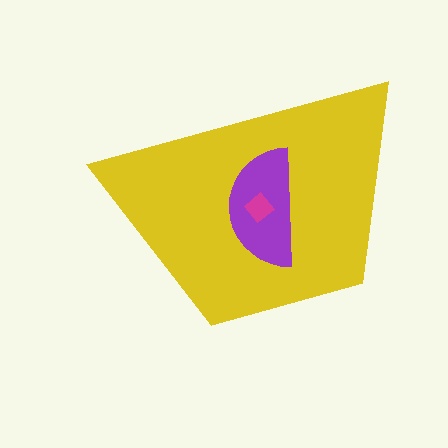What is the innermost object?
The magenta diamond.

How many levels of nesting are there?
3.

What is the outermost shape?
The yellow trapezoid.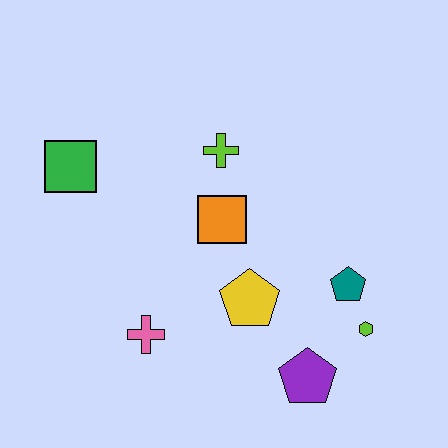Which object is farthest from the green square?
The lime hexagon is farthest from the green square.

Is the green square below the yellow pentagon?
No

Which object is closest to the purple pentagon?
The lime hexagon is closest to the purple pentagon.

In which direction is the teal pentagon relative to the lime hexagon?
The teal pentagon is above the lime hexagon.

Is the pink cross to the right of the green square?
Yes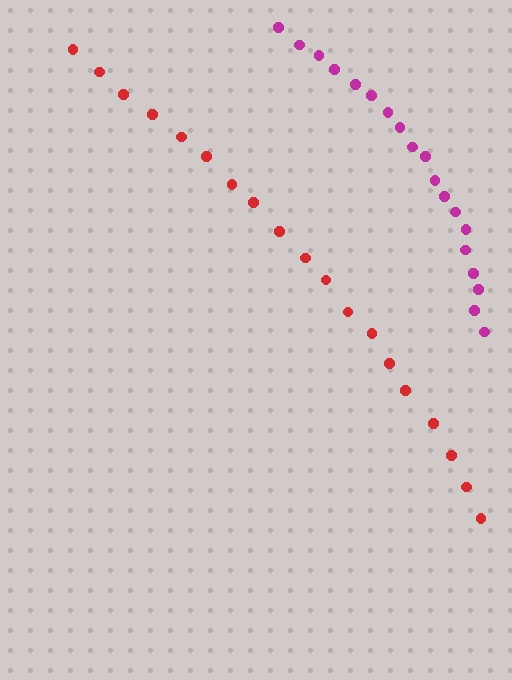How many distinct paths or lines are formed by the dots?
There are 2 distinct paths.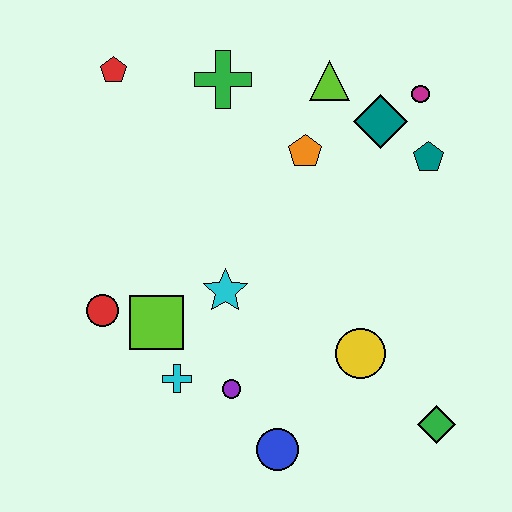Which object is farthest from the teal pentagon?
The red circle is farthest from the teal pentagon.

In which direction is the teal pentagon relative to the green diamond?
The teal pentagon is above the green diamond.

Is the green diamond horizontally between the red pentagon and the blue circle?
No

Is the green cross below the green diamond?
No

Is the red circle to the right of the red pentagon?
No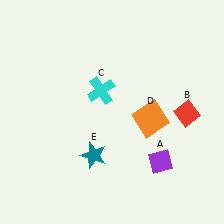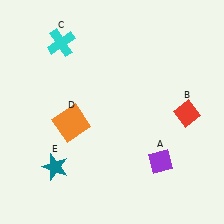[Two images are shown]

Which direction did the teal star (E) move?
The teal star (E) moved left.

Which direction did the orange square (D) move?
The orange square (D) moved left.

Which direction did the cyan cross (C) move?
The cyan cross (C) moved up.